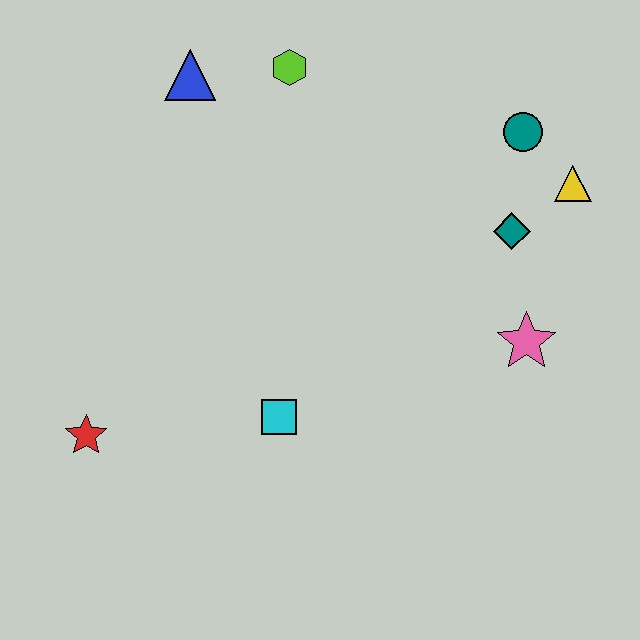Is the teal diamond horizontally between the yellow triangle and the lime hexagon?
Yes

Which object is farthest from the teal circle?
The red star is farthest from the teal circle.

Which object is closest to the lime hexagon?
The blue triangle is closest to the lime hexagon.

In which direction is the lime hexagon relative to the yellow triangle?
The lime hexagon is to the left of the yellow triangle.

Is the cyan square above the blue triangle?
No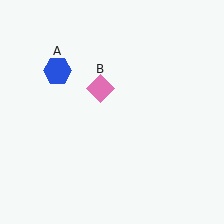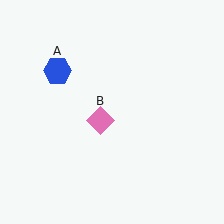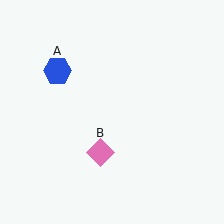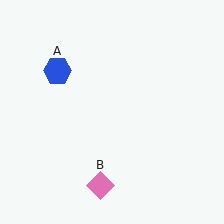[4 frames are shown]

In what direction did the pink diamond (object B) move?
The pink diamond (object B) moved down.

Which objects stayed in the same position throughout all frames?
Blue hexagon (object A) remained stationary.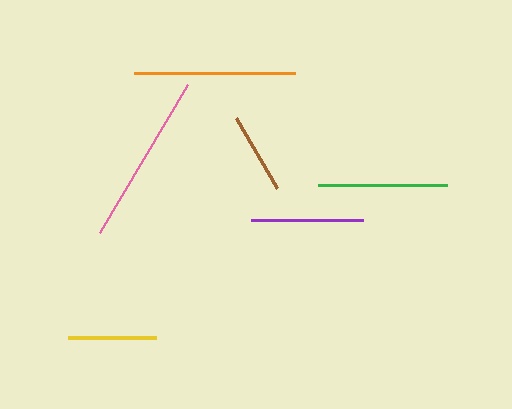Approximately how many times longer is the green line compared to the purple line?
The green line is approximately 1.2 times the length of the purple line.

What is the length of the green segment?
The green segment is approximately 130 pixels long.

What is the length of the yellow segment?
The yellow segment is approximately 88 pixels long.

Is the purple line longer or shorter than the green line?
The green line is longer than the purple line.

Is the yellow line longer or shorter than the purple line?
The purple line is longer than the yellow line.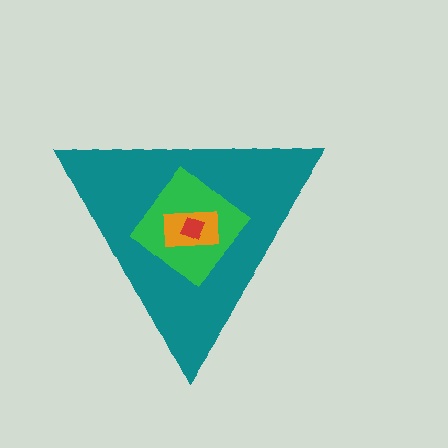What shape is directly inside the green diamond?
The orange rectangle.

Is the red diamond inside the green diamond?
Yes.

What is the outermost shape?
The teal triangle.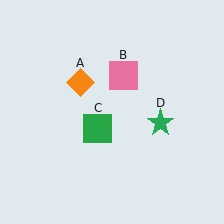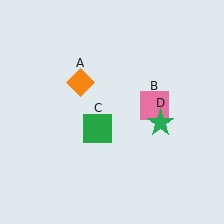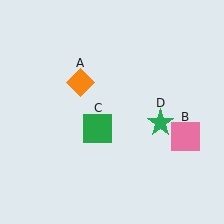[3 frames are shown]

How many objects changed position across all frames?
1 object changed position: pink square (object B).